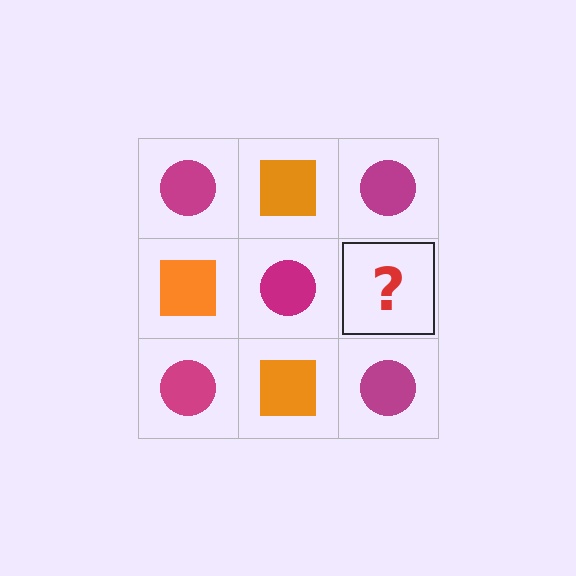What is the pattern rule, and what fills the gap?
The rule is that it alternates magenta circle and orange square in a checkerboard pattern. The gap should be filled with an orange square.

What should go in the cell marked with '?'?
The missing cell should contain an orange square.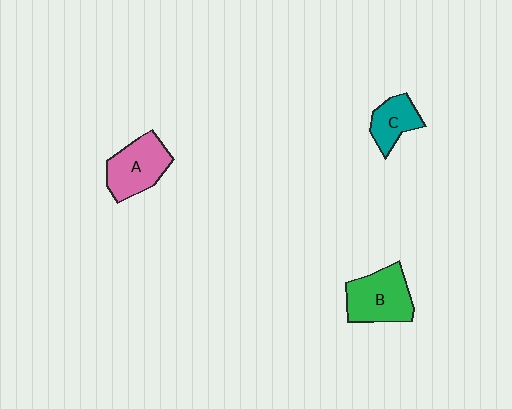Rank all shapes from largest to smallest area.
From largest to smallest: B (green), A (pink), C (teal).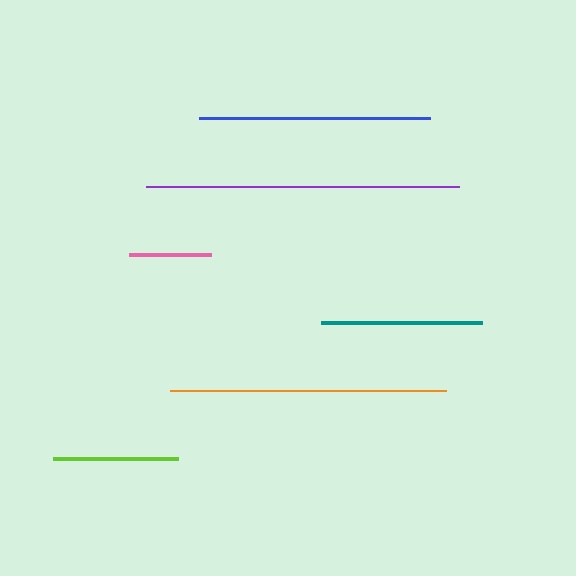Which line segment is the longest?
The purple line is the longest at approximately 313 pixels.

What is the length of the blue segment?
The blue segment is approximately 231 pixels long.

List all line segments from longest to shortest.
From longest to shortest: purple, orange, blue, teal, lime, pink.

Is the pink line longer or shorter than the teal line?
The teal line is longer than the pink line.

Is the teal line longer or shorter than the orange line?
The orange line is longer than the teal line.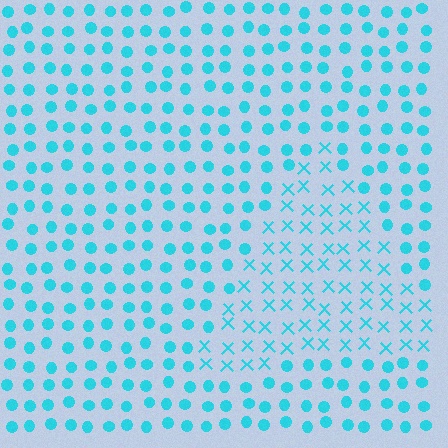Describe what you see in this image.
The image is filled with small cyan elements arranged in a uniform grid. A triangle-shaped region contains X marks, while the surrounding area contains circles. The boundary is defined purely by the change in element shape.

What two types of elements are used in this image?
The image uses X marks inside the triangle region and circles outside it.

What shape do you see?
I see a triangle.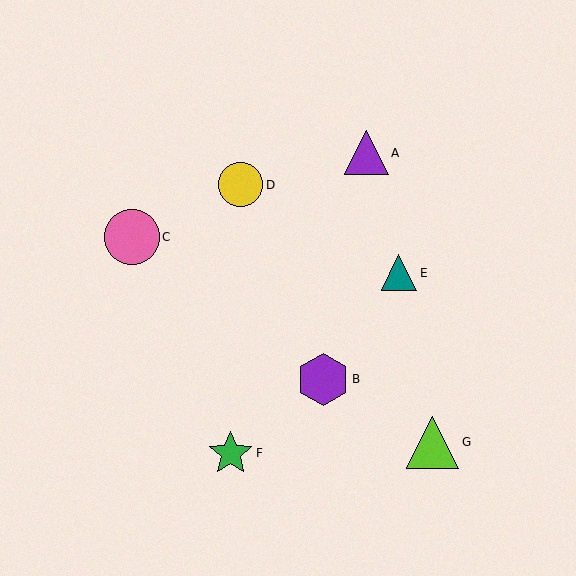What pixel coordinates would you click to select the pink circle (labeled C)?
Click at (132, 237) to select the pink circle C.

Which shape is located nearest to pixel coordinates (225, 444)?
The green star (labeled F) at (231, 453) is nearest to that location.